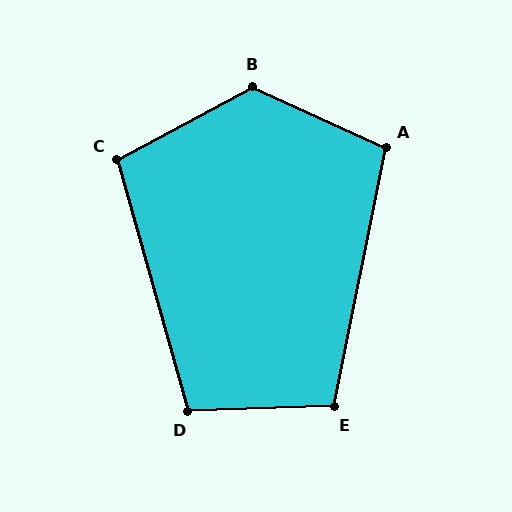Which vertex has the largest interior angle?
B, at approximately 127 degrees.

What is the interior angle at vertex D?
Approximately 104 degrees (obtuse).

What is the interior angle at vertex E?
Approximately 103 degrees (obtuse).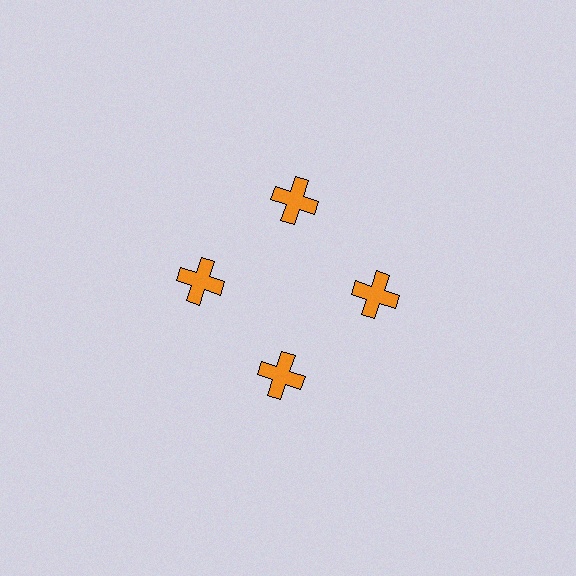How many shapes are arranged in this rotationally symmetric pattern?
There are 4 shapes, arranged in 4 groups of 1.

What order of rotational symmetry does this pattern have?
This pattern has 4-fold rotational symmetry.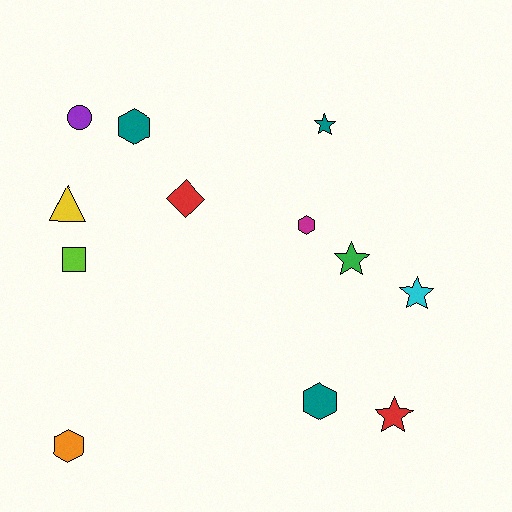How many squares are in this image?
There is 1 square.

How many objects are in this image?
There are 12 objects.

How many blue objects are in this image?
There are no blue objects.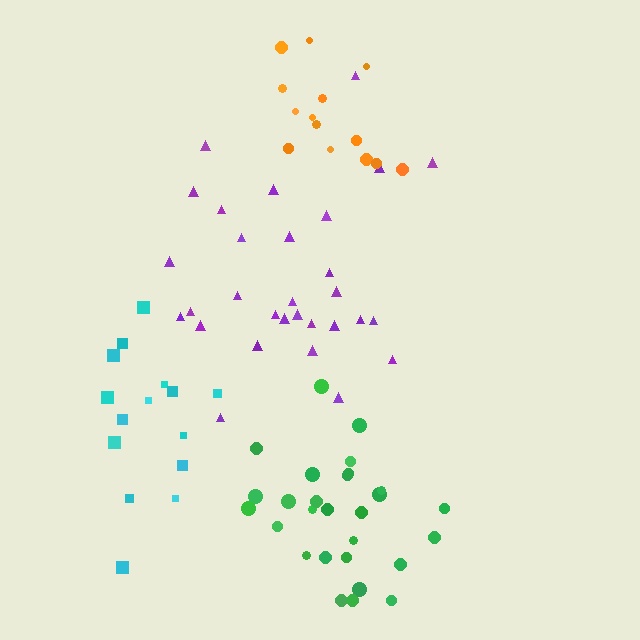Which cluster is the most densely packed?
Green.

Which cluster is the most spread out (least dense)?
Cyan.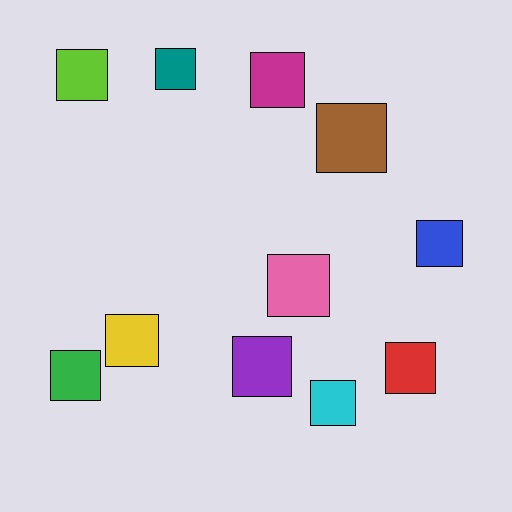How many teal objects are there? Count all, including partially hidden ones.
There is 1 teal object.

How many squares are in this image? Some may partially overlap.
There are 11 squares.